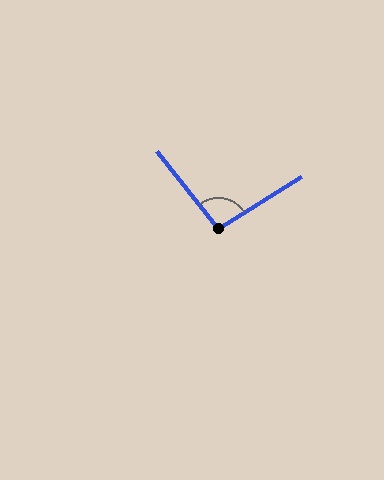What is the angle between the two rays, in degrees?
Approximately 97 degrees.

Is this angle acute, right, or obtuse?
It is obtuse.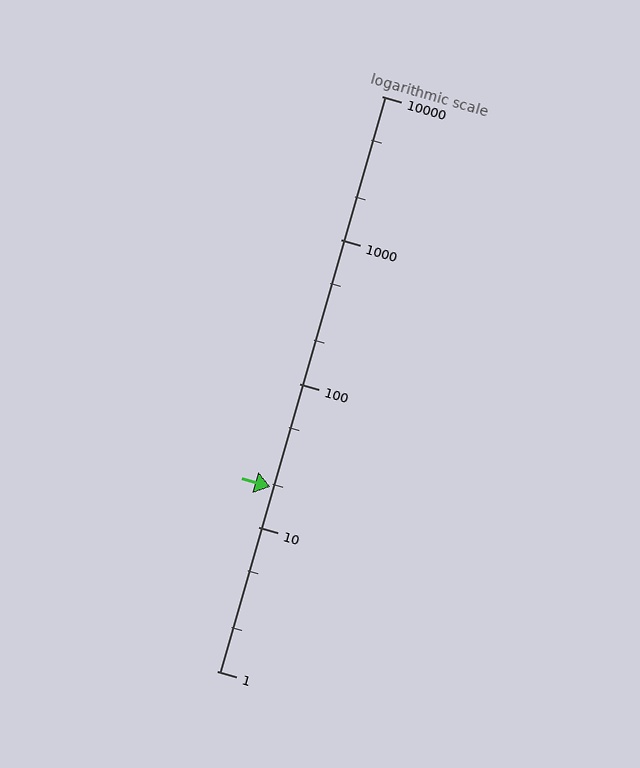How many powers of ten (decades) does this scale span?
The scale spans 4 decades, from 1 to 10000.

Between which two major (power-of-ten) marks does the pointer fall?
The pointer is between 10 and 100.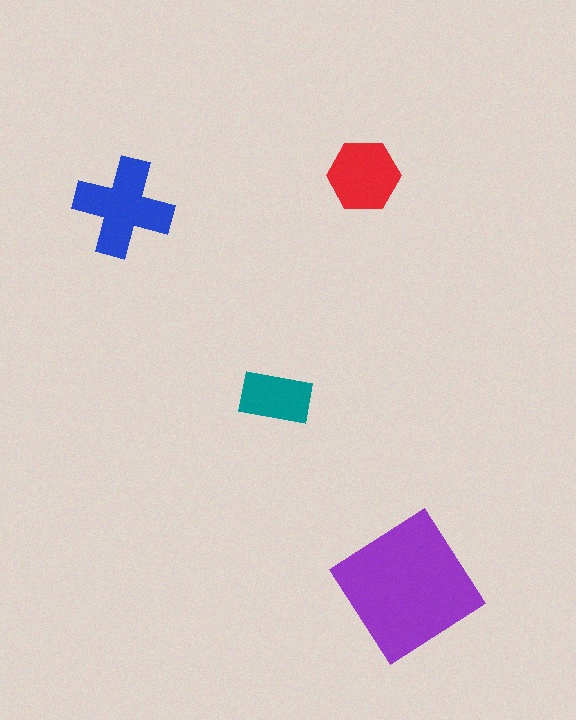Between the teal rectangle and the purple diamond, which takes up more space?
The purple diamond.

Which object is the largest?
The purple diamond.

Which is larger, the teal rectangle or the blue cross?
The blue cross.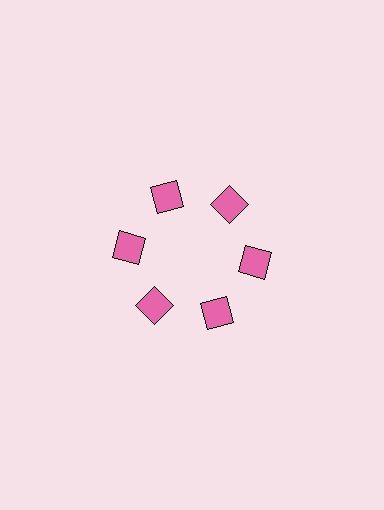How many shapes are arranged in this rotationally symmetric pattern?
There are 6 shapes, arranged in 6 groups of 1.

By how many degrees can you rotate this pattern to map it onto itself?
The pattern maps onto itself every 60 degrees of rotation.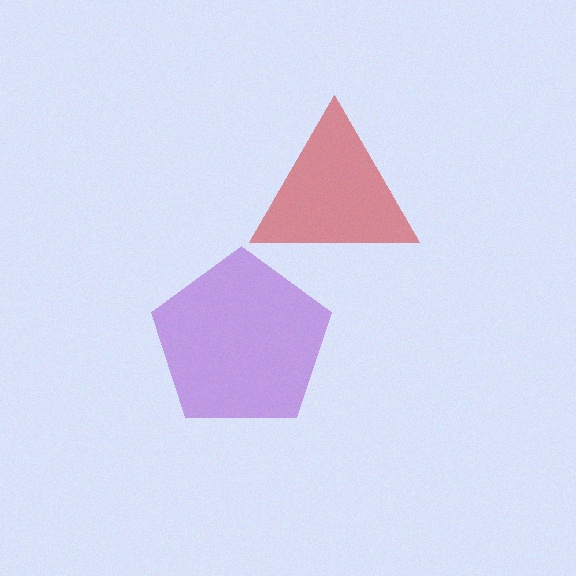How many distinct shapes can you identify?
There are 2 distinct shapes: a red triangle, a purple pentagon.